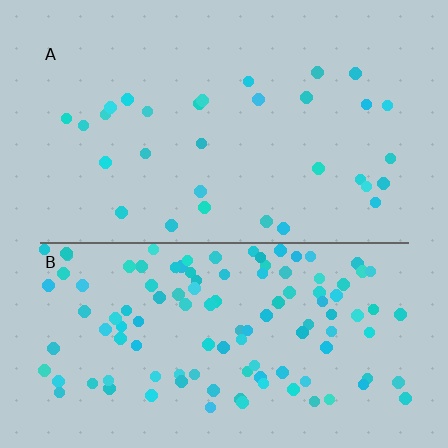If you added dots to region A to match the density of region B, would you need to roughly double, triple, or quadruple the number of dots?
Approximately quadruple.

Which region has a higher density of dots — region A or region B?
B (the bottom).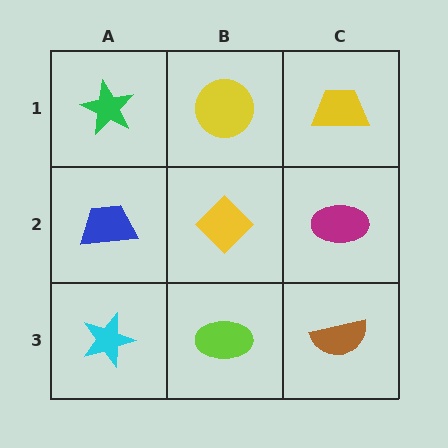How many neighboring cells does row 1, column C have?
2.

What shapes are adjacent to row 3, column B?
A yellow diamond (row 2, column B), a cyan star (row 3, column A), a brown semicircle (row 3, column C).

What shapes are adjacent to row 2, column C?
A yellow trapezoid (row 1, column C), a brown semicircle (row 3, column C), a yellow diamond (row 2, column B).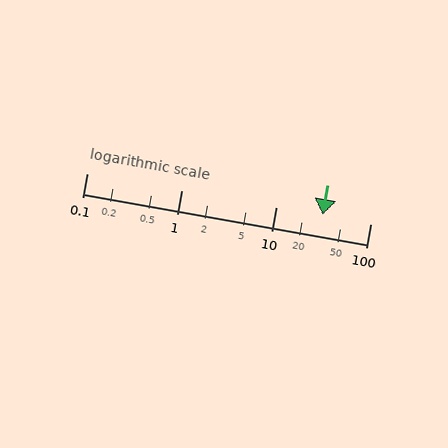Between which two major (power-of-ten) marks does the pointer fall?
The pointer is between 10 and 100.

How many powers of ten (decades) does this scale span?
The scale spans 3 decades, from 0.1 to 100.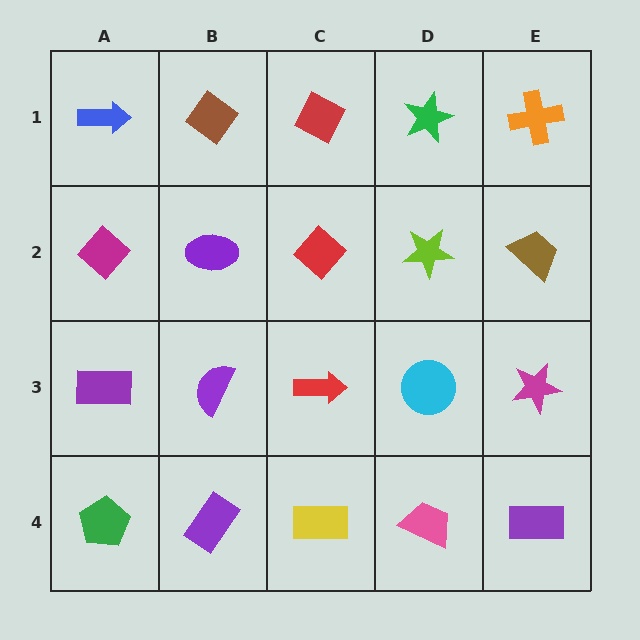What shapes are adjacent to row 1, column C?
A red diamond (row 2, column C), a brown diamond (row 1, column B), a green star (row 1, column D).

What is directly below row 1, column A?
A magenta diamond.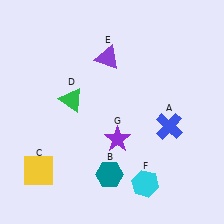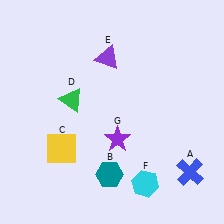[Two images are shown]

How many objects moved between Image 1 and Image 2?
2 objects moved between the two images.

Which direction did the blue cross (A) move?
The blue cross (A) moved down.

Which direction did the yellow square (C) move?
The yellow square (C) moved right.